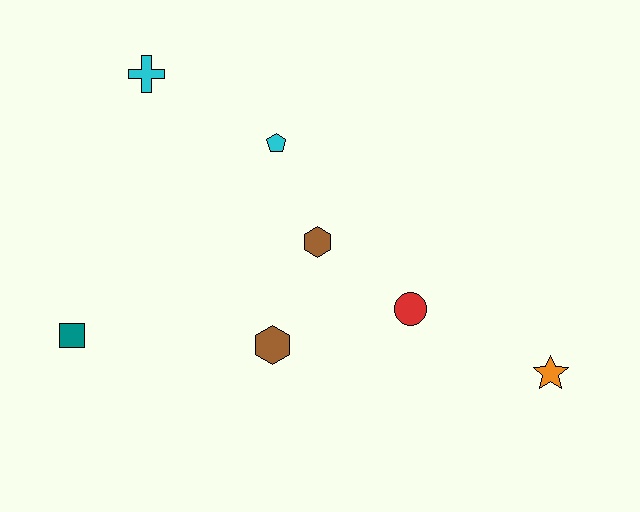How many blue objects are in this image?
There are no blue objects.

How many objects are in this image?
There are 7 objects.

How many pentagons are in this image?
There is 1 pentagon.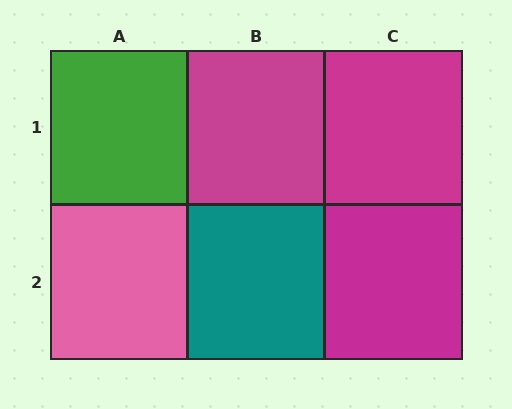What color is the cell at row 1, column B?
Magenta.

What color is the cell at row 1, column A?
Green.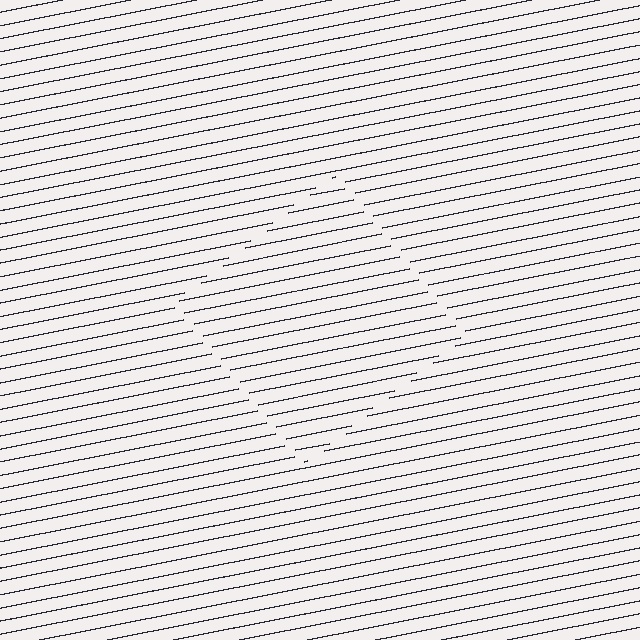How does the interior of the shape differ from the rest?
The interior of the shape contains the same grating, shifted by half a period — the contour is defined by the phase discontinuity where line-ends from the inner and outer gratings abut.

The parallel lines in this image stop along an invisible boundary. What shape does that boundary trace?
An illusory square. The interior of the shape contains the same grating, shifted by half a period — the contour is defined by the phase discontinuity where line-ends from the inner and outer gratings abut.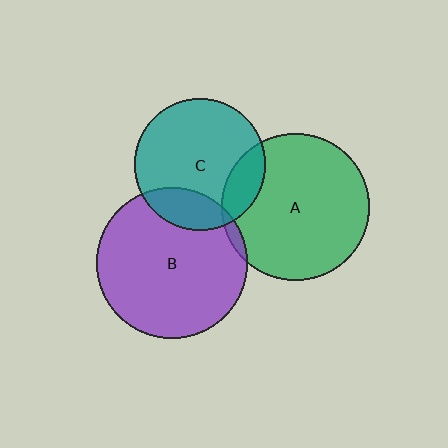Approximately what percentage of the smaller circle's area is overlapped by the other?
Approximately 5%.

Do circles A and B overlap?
Yes.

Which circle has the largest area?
Circle B (purple).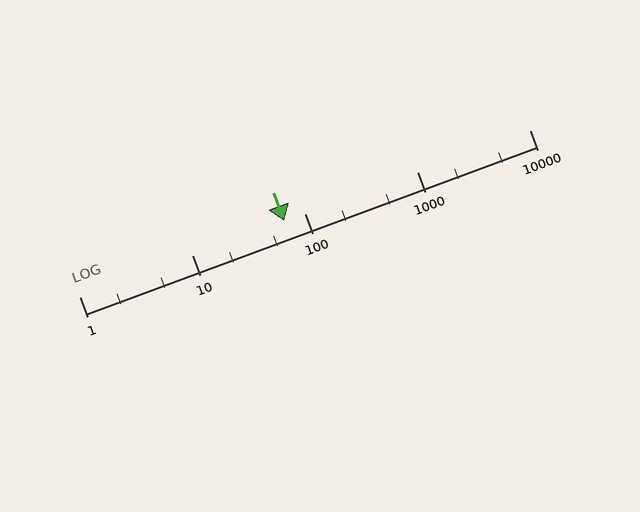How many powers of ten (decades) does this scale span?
The scale spans 4 decades, from 1 to 10000.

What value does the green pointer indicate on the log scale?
The pointer indicates approximately 66.